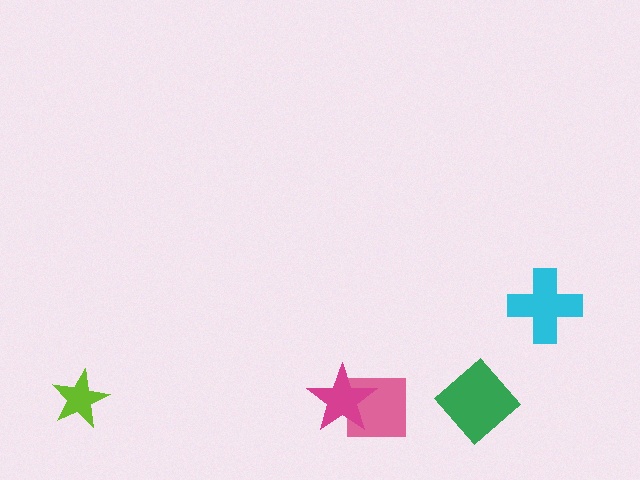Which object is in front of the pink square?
The magenta star is in front of the pink square.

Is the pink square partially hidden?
Yes, it is partially covered by another shape.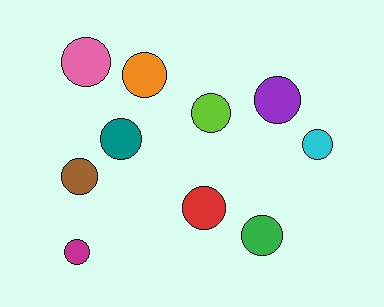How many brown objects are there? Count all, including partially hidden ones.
There is 1 brown object.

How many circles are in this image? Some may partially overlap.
There are 10 circles.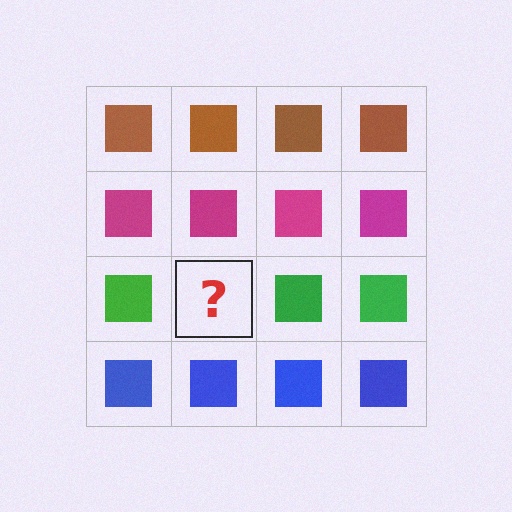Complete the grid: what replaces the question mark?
The question mark should be replaced with a green square.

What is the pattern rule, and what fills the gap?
The rule is that each row has a consistent color. The gap should be filled with a green square.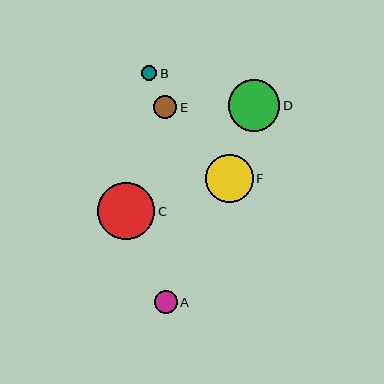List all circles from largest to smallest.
From largest to smallest: C, D, F, E, A, B.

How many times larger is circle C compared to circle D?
Circle C is approximately 1.1 times the size of circle D.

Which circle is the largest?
Circle C is the largest with a size of approximately 57 pixels.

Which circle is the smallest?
Circle B is the smallest with a size of approximately 15 pixels.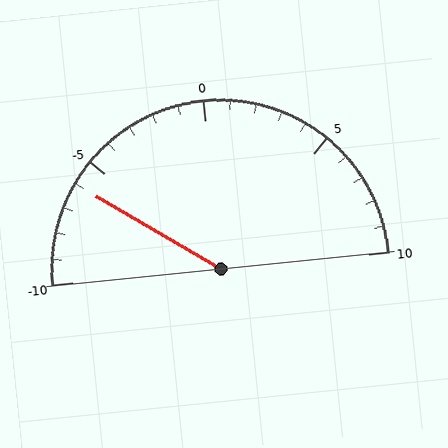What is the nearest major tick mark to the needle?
The nearest major tick mark is -5.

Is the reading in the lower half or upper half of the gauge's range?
The reading is in the lower half of the range (-10 to 10).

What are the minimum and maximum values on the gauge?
The gauge ranges from -10 to 10.